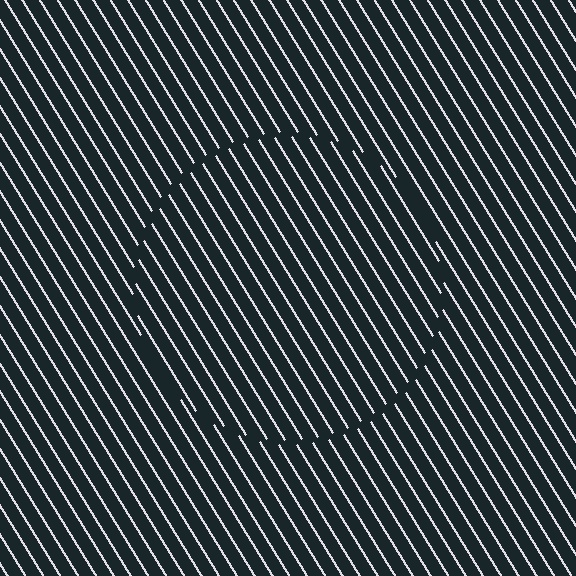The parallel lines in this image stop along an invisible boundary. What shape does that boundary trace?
An illusory circle. The interior of the shape contains the same grating, shifted by half a period — the contour is defined by the phase discontinuity where line-ends from the inner and outer gratings abut.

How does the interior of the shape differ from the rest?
The interior of the shape contains the same grating, shifted by half a period — the contour is defined by the phase discontinuity where line-ends from the inner and outer gratings abut.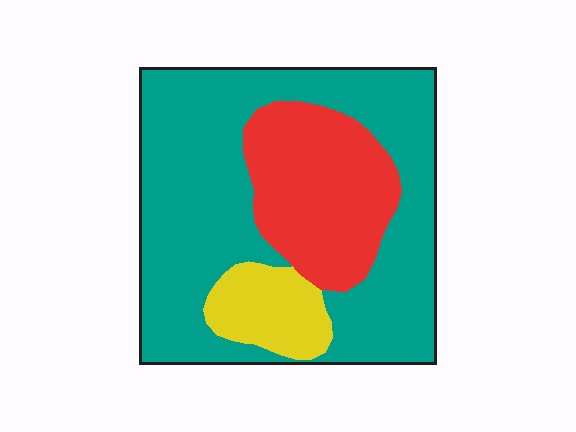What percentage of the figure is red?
Red takes up about one quarter (1/4) of the figure.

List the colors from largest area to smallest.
From largest to smallest: teal, red, yellow.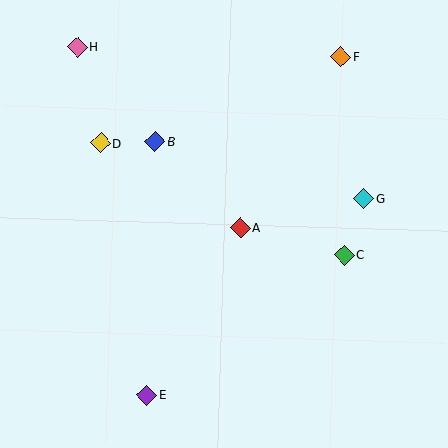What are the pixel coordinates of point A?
Point A is at (240, 228).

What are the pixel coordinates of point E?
Point E is at (147, 395).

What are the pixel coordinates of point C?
Point C is at (344, 255).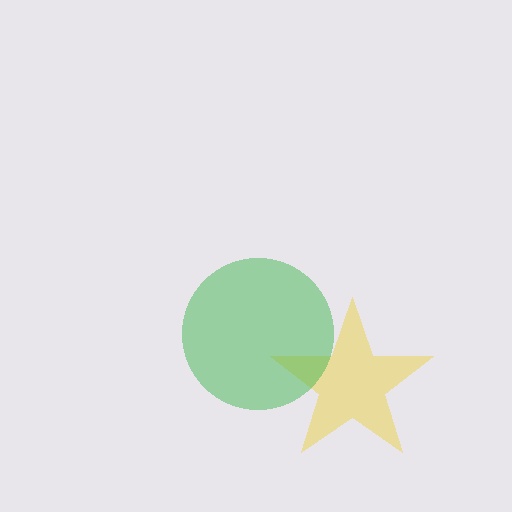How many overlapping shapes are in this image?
There are 2 overlapping shapes in the image.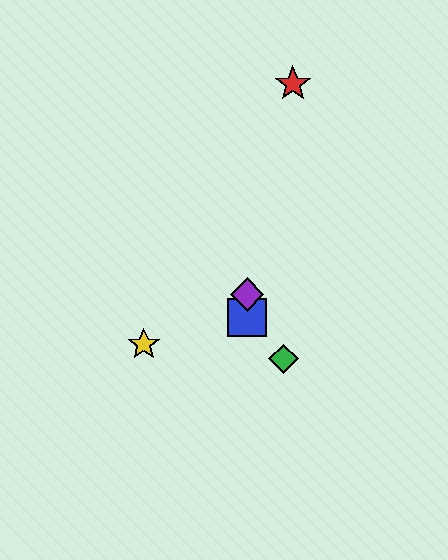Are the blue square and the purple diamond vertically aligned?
Yes, both are at x≈247.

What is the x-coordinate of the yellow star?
The yellow star is at x≈144.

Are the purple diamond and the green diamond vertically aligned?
No, the purple diamond is at x≈247 and the green diamond is at x≈283.